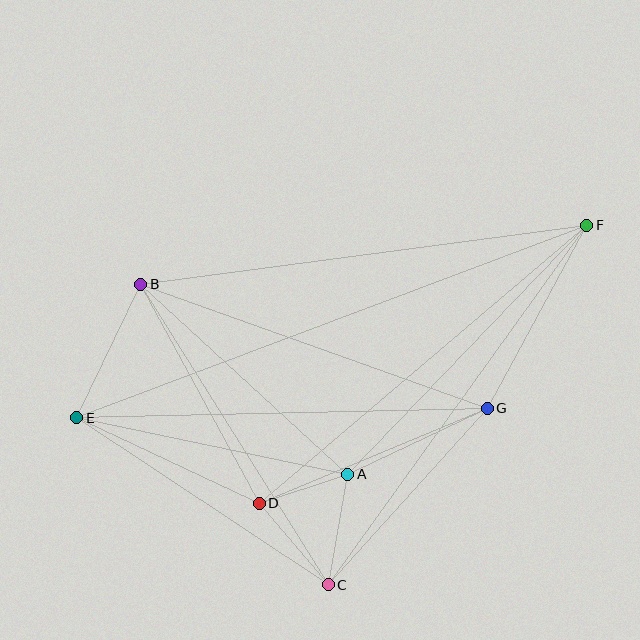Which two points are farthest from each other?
Points E and F are farthest from each other.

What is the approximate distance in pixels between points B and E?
The distance between B and E is approximately 148 pixels.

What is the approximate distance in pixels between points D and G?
The distance between D and G is approximately 247 pixels.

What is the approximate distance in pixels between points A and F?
The distance between A and F is approximately 345 pixels.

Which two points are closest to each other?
Points A and D are closest to each other.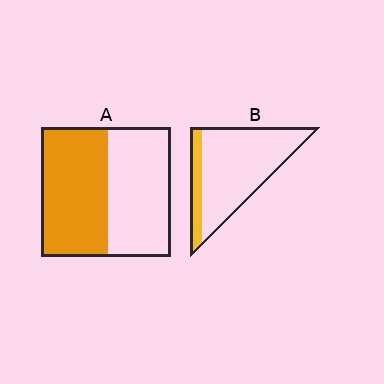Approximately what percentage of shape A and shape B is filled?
A is approximately 50% and B is approximately 20%.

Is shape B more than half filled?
No.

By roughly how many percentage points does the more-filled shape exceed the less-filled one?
By roughly 35 percentage points (A over B).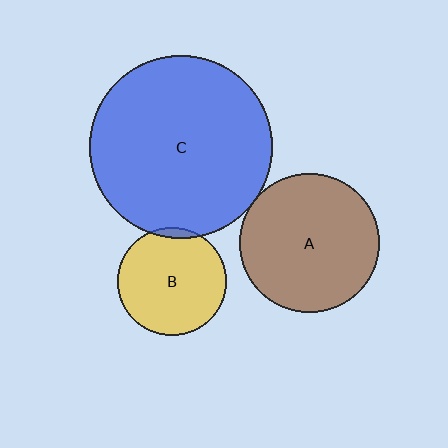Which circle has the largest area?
Circle C (blue).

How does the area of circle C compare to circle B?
Approximately 2.9 times.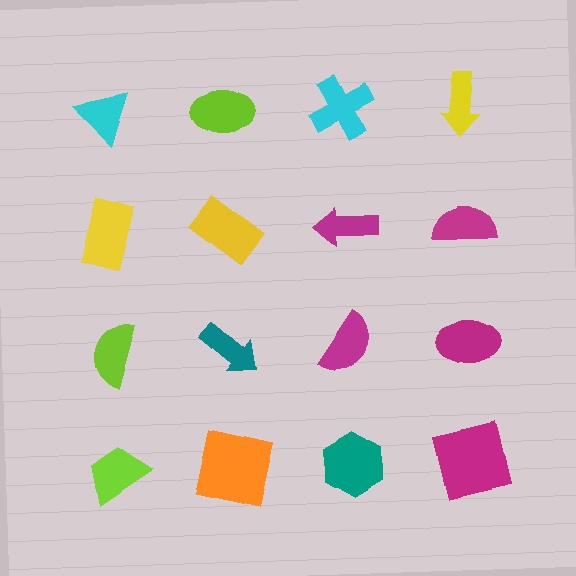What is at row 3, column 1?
A lime semicircle.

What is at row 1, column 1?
A cyan triangle.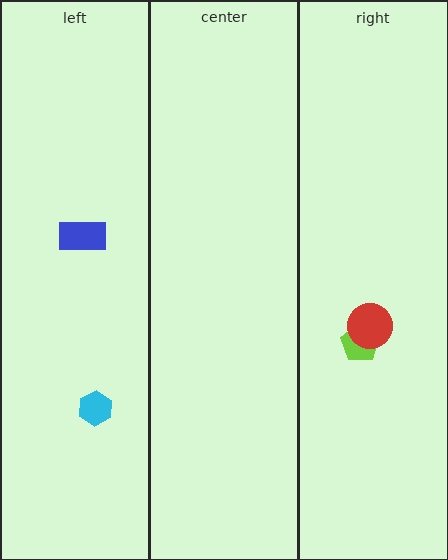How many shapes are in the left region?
2.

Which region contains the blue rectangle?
The left region.